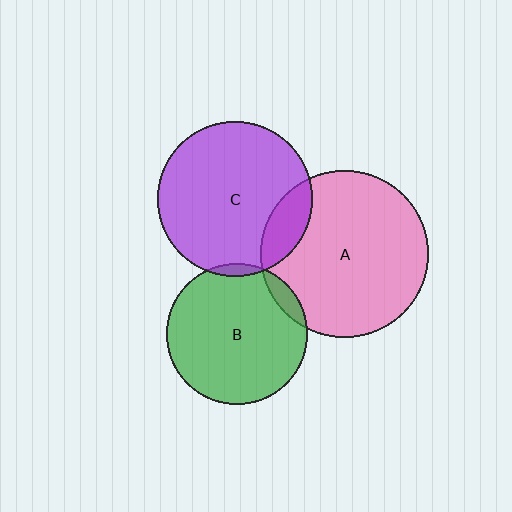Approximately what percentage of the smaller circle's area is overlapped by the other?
Approximately 15%.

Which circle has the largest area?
Circle A (pink).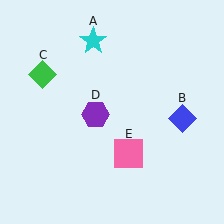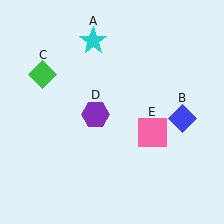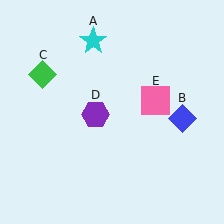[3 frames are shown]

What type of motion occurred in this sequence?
The pink square (object E) rotated counterclockwise around the center of the scene.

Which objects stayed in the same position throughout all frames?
Cyan star (object A) and blue diamond (object B) and green diamond (object C) and purple hexagon (object D) remained stationary.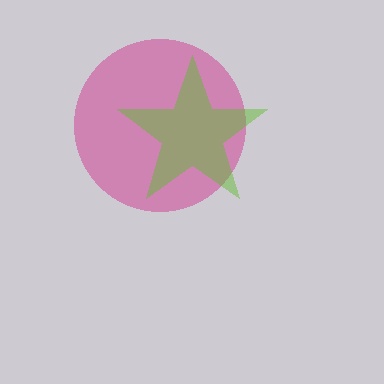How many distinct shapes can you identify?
There are 2 distinct shapes: a magenta circle, a lime star.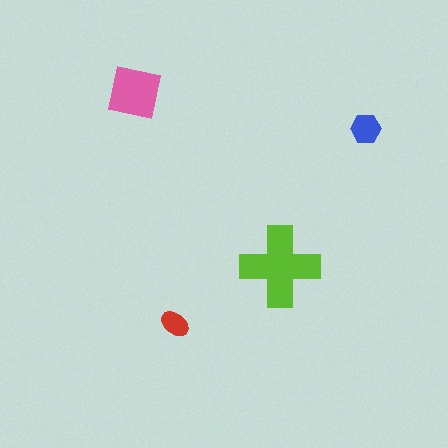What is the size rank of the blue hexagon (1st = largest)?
3rd.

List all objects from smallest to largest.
The red ellipse, the blue hexagon, the pink square, the lime cross.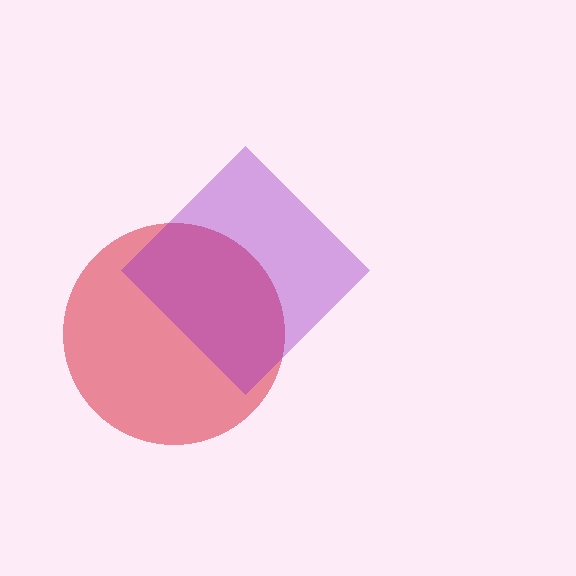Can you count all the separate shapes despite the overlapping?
Yes, there are 2 separate shapes.